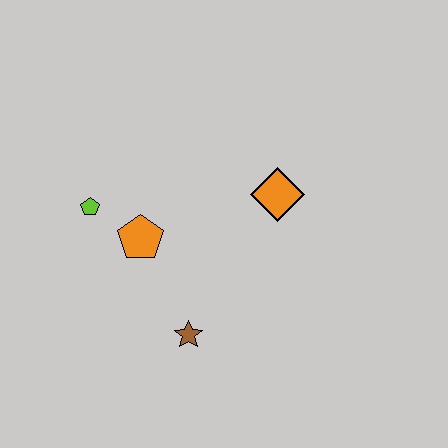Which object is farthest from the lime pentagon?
The orange diamond is farthest from the lime pentagon.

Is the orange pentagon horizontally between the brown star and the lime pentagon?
Yes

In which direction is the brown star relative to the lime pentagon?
The brown star is below the lime pentagon.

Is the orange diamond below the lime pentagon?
No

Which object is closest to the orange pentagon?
The lime pentagon is closest to the orange pentagon.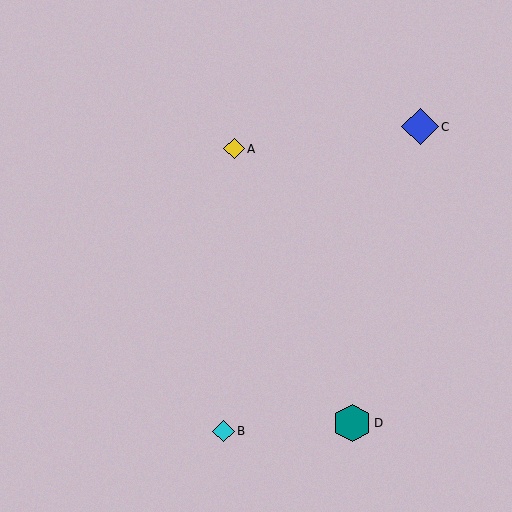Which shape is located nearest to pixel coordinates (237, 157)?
The yellow diamond (labeled A) at (234, 149) is nearest to that location.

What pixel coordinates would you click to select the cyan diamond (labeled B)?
Click at (223, 431) to select the cyan diamond B.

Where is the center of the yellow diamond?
The center of the yellow diamond is at (234, 149).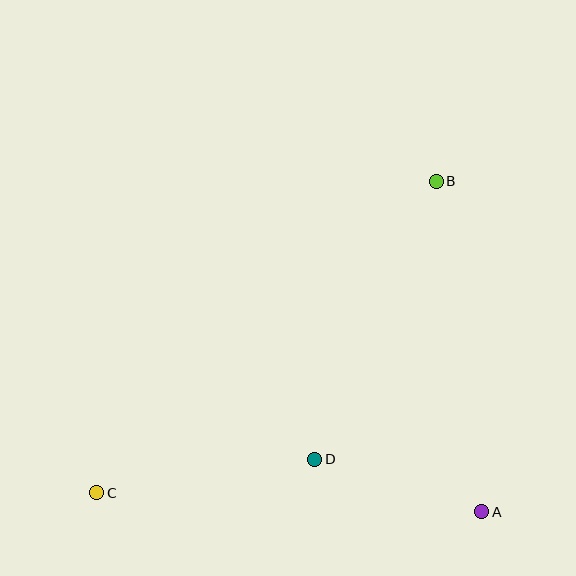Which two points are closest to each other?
Points A and D are closest to each other.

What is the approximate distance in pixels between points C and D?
The distance between C and D is approximately 221 pixels.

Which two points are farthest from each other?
Points B and C are farthest from each other.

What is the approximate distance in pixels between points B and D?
The distance between B and D is approximately 303 pixels.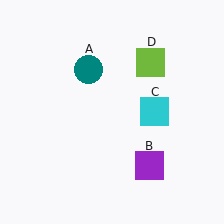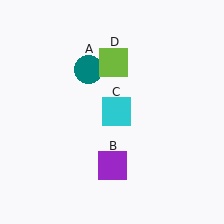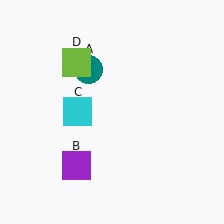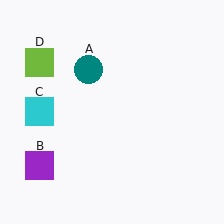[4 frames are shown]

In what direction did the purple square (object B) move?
The purple square (object B) moved left.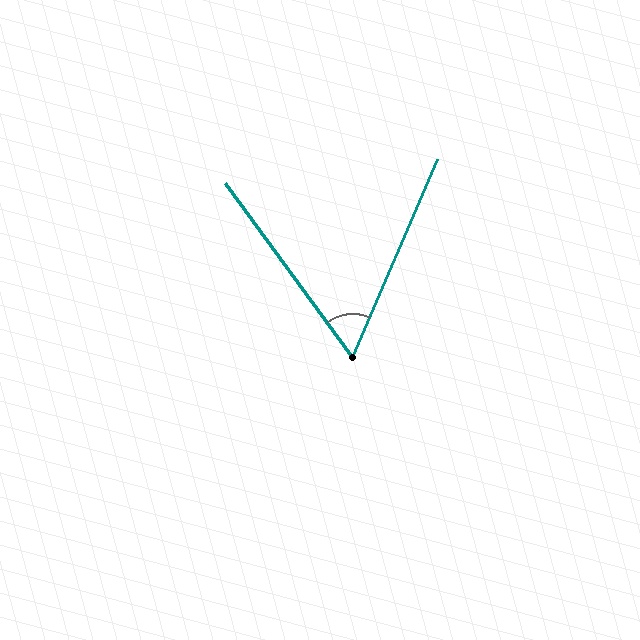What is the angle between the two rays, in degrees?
Approximately 59 degrees.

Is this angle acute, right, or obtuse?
It is acute.